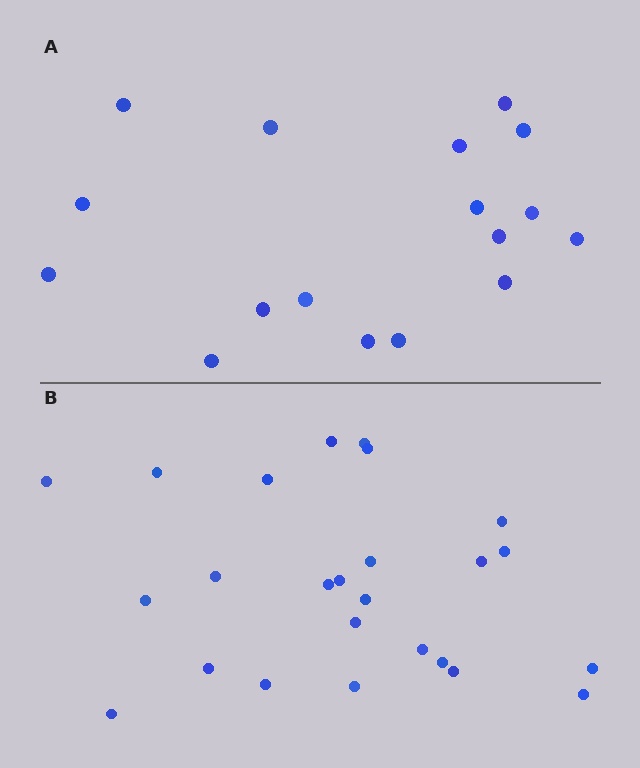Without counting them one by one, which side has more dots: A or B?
Region B (the bottom region) has more dots.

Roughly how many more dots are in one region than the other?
Region B has roughly 8 or so more dots than region A.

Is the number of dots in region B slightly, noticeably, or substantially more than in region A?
Region B has substantially more. The ratio is roughly 1.5 to 1.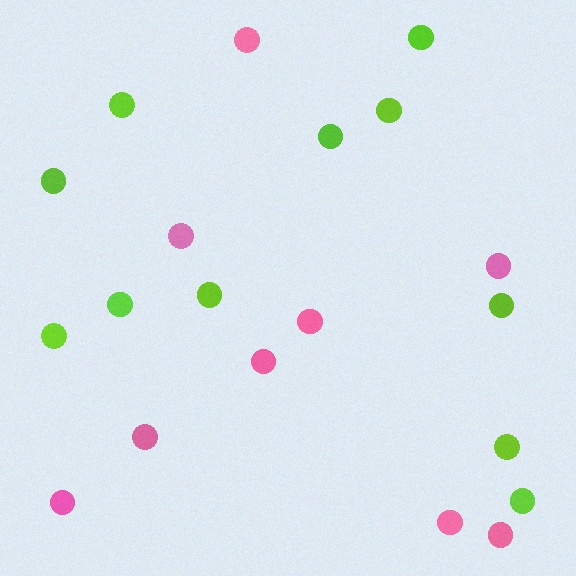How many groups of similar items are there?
There are 2 groups: one group of lime circles (11) and one group of pink circles (9).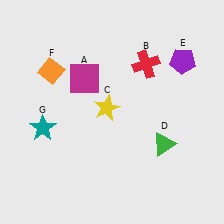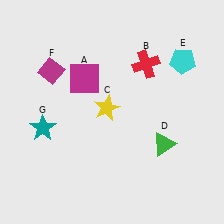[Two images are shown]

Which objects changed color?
E changed from purple to cyan. F changed from orange to magenta.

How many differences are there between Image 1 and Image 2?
There are 2 differences between the two images.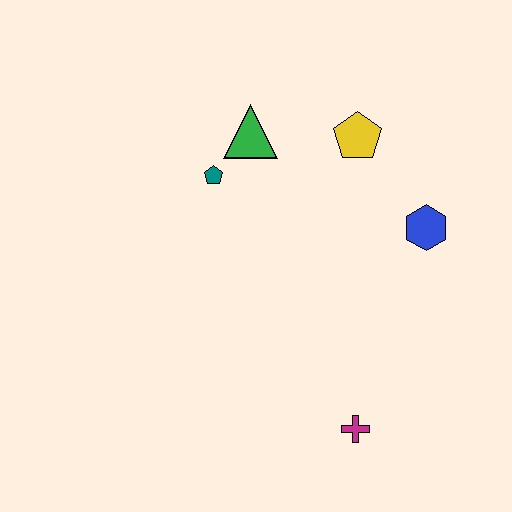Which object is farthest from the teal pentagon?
The magenta cross is farthest from the teal pentagon.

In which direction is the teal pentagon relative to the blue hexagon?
The teal pentagon is to the left of the blue hexagon.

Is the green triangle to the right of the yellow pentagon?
No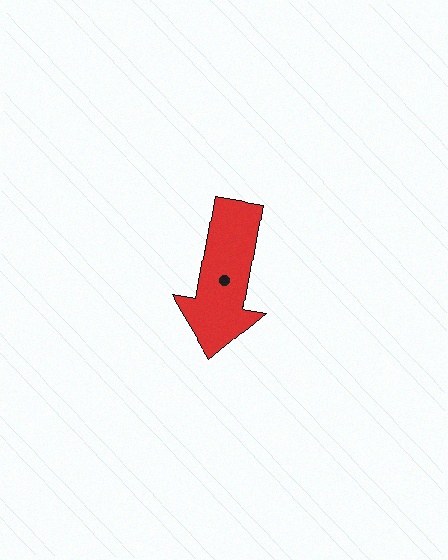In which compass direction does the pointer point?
South.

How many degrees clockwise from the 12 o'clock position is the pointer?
Approximately 190 degrees.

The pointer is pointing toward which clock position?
Roughly 6 o'clock.